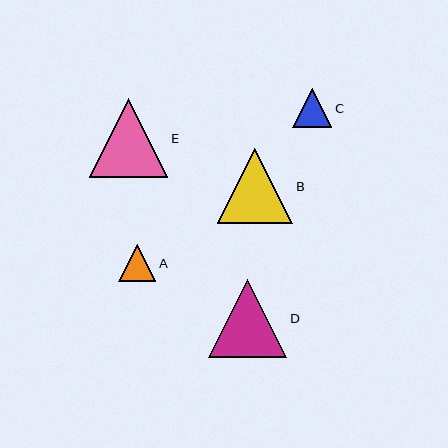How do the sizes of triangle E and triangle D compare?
Triangle E and triangle D are approximately the same size.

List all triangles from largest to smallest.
From largest to smallest: E, D, B, C, A.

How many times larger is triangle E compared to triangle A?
Triangle E is approximately 2.1 times the size of triangle A.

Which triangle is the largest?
Triangle E is the largest with a size of approximately 78 pixels.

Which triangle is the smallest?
Triangle A is the smallest with a size of approximately 37 pixels.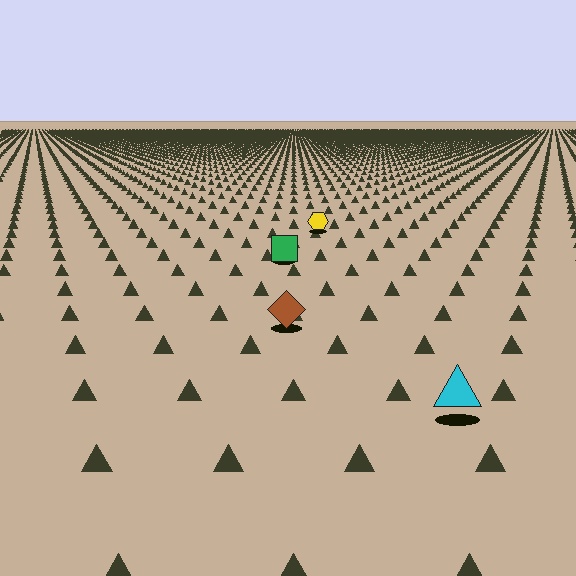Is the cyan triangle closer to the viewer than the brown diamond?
Yes. The cyan triangle is closer — you can tell from the texture gradient: the ground texture is coarser near it.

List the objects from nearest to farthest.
From nearest to farthest: the cyan triangle, the brown diamond, the green square, the yellow hexagon.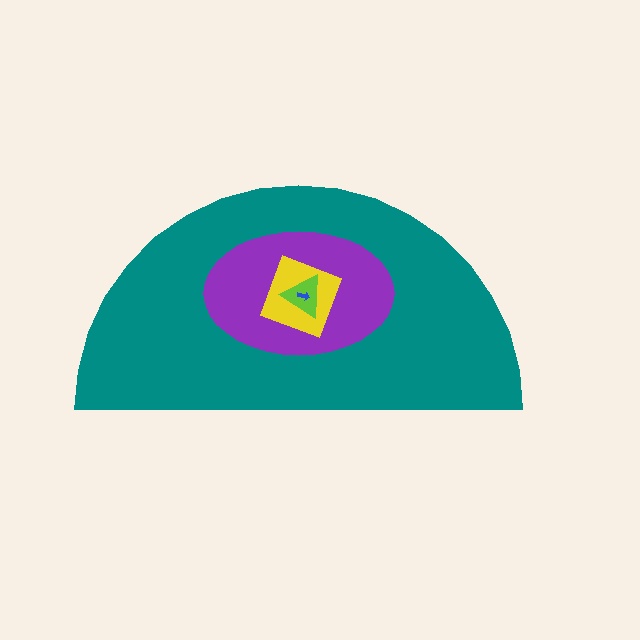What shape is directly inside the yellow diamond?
The lime triangle.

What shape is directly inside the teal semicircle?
The purple ellipse.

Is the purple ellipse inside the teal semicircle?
Yes.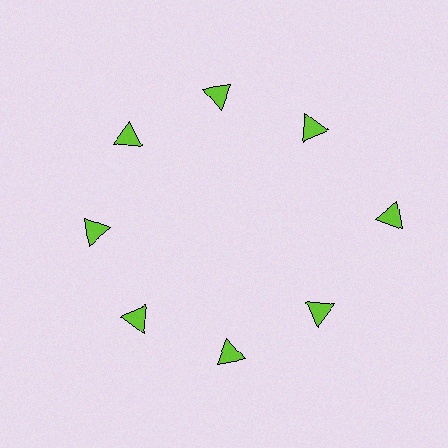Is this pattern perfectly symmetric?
No. The 8 lime triangles are arranged in a ring, but one element near the 3 o'clock position is pushed outward from the center, breaking the 8-fold rotational symmetry.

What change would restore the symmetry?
The symmetry would be restored by moving it inward, back onto the ring so that all 8 triangles sit at equal angles and equal distance from the center.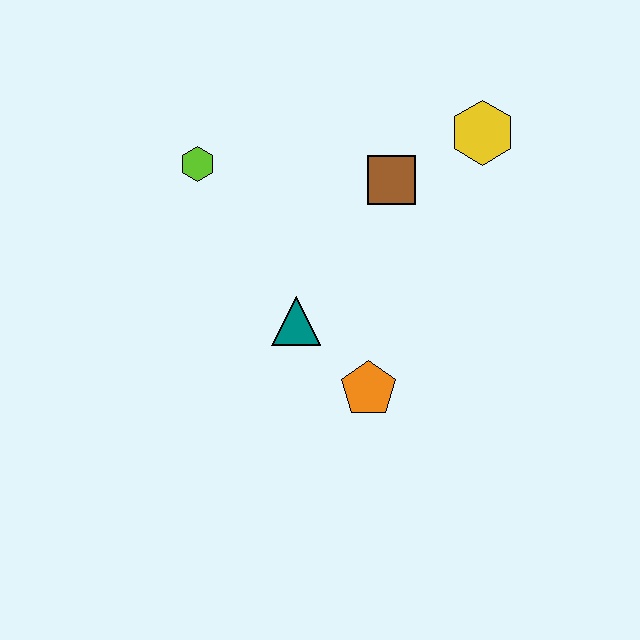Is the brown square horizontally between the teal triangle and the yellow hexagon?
Yes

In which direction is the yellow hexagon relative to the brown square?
The yellow hexagon is to the right of the brown square.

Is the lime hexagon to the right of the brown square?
No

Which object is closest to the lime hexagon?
The teal triangle is closest to the lime hexagon.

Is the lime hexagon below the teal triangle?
No